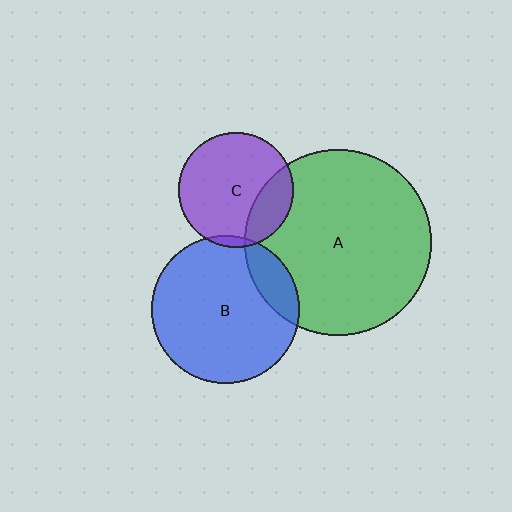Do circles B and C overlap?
Yes.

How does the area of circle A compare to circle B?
Approximately 1.6 times.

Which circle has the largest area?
Circle A (green).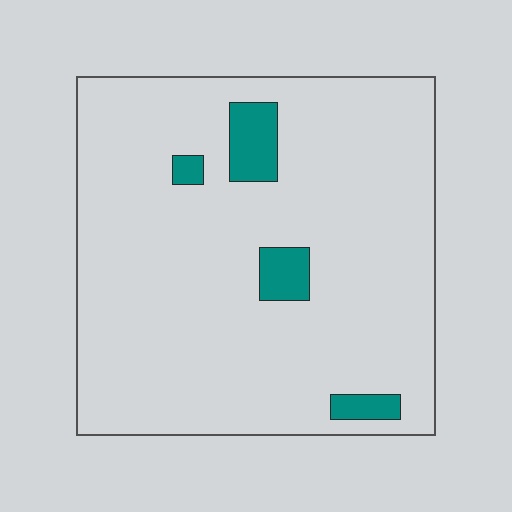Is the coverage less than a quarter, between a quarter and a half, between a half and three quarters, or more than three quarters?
Less than a quarter.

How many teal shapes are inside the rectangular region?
4.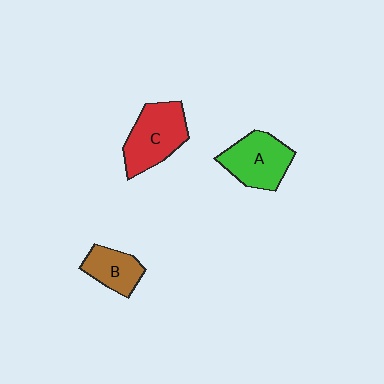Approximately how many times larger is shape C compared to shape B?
Approximately 1.6 times.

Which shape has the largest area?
Shape C (red).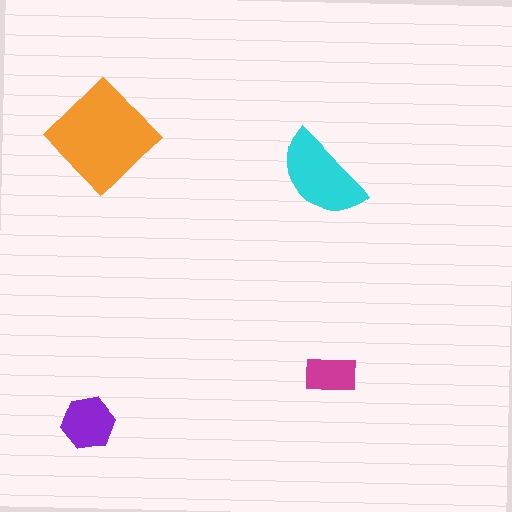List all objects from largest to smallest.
The orange diamond, the cyan semicircle, the purple hexagon, the magenta rectangle.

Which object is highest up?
The orange diamond is topmost.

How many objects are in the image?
There are 4 objects in the image.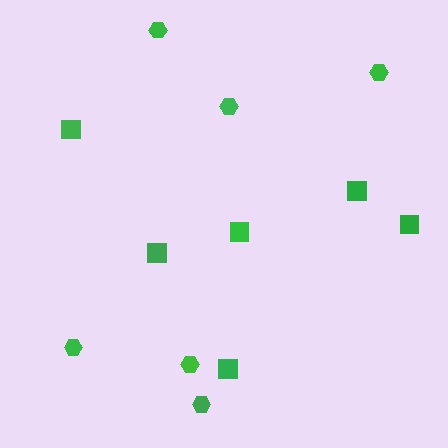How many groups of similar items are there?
There are 2 groups: one group of hexagons (6) and one group of squares (6).